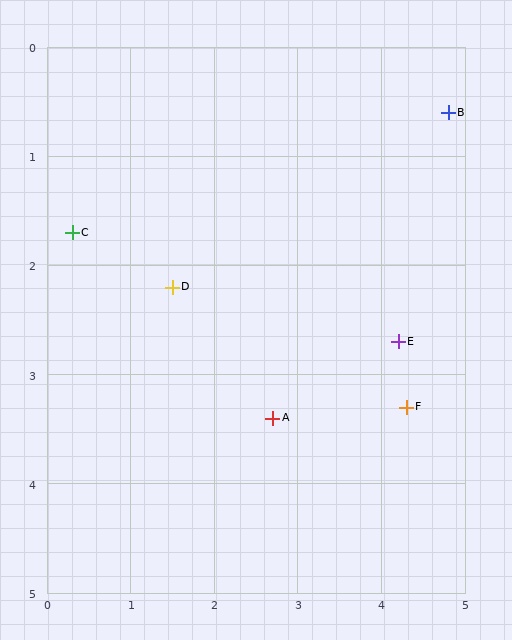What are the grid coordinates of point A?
Point A is at approximately (2.7, 3.4).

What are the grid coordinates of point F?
Point F is at approximately (4.3, 3.3).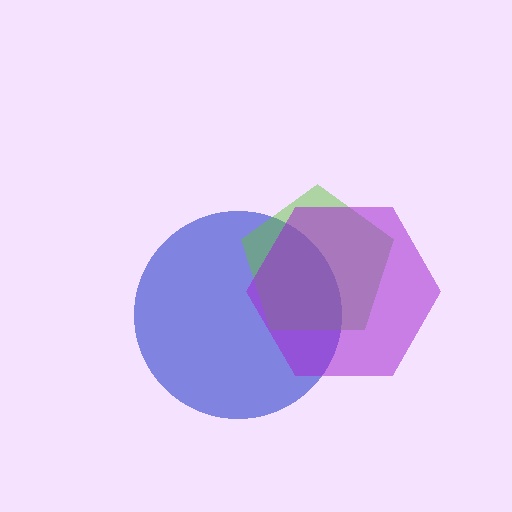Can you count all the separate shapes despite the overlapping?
Yes, there are 3 separate shapes.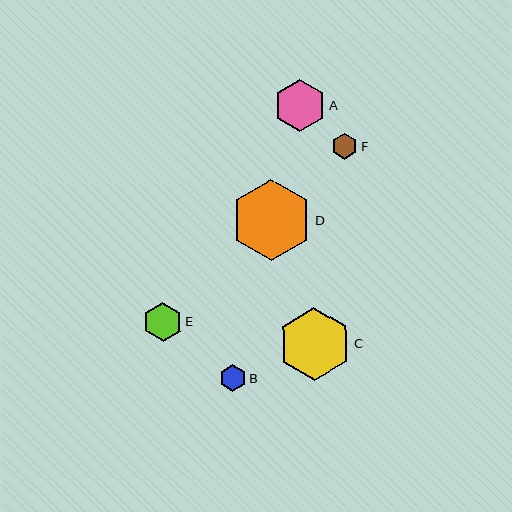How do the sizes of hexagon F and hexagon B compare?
Hexagon F and hexagon B are approximately the same size.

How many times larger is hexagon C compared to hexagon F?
Hexagon C is approximately 2.8 times the size of hexagon F.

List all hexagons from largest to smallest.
From largest to smallest: D, C, A, E, F, B.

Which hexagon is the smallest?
Hexagon B is the smallest with a size of approximately 26 pixels.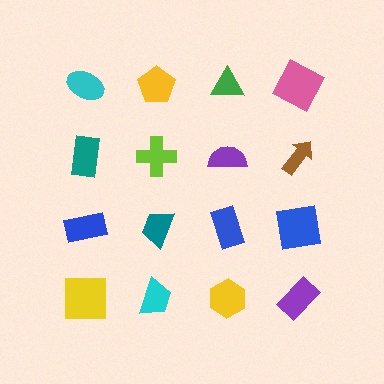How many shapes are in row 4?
4 shapes.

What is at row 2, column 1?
A teal rectangle.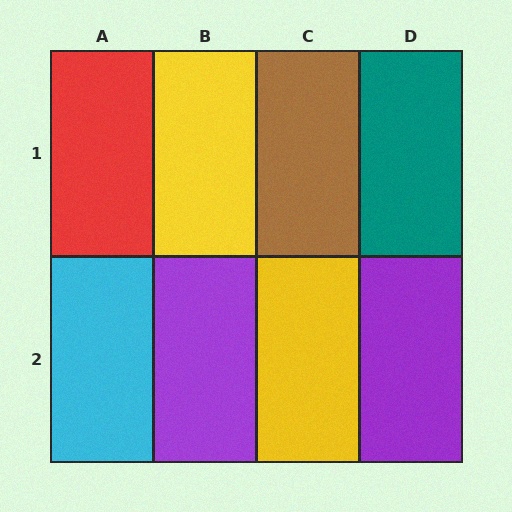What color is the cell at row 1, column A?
Red.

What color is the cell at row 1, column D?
Teal.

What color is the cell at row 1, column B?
Yellow.